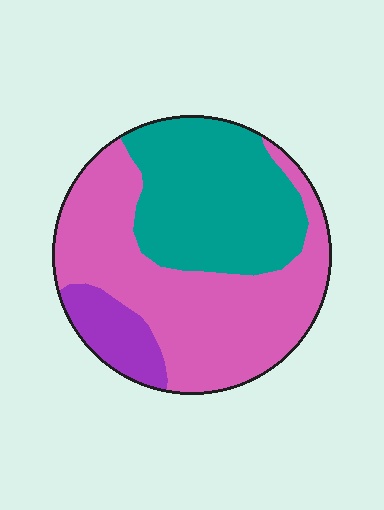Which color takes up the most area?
Pink, at roughly 50%.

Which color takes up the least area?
Purple, at roughly 10%.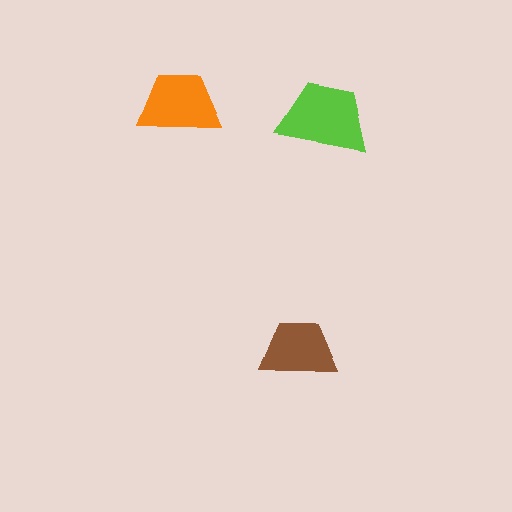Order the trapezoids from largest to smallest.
the lime one, the orange one, the brown one.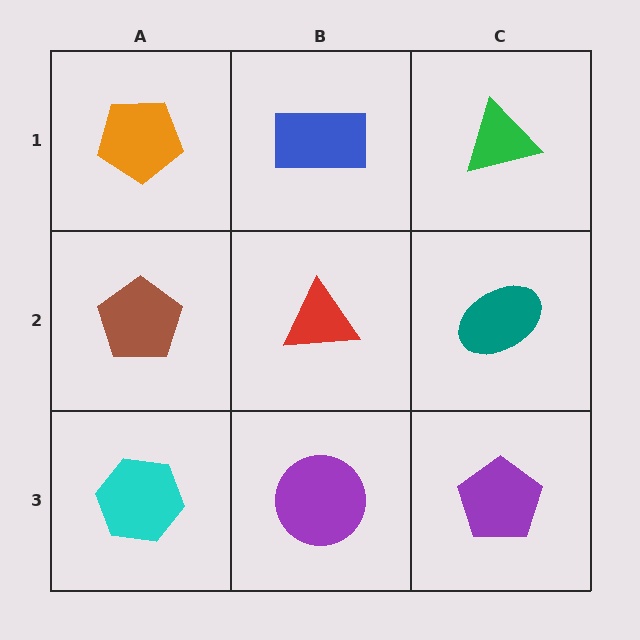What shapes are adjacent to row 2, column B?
A blue rectangle (row 1, column B), a purple circle (row 3, column B), a brown pentagon (row 2, column A), a teal ellipse (row 2, column C).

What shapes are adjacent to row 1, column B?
A red triangle (row 2, column B), an orange pentagon (row 1, column A), a green triangle (row 1, column C).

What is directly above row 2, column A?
An orange pentagon.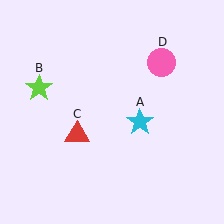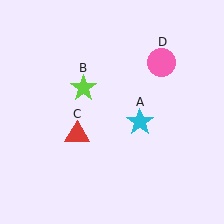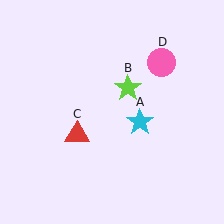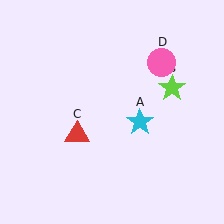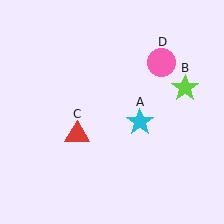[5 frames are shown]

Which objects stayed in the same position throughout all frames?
Cyan star (object A) and red triangle (object C) and pink circle (object D) remained stationary.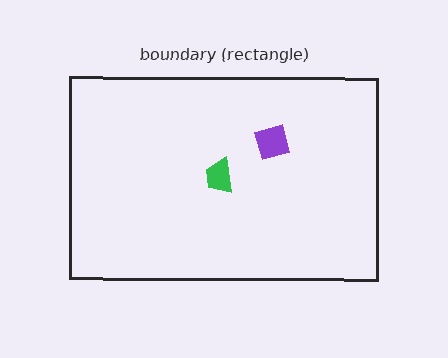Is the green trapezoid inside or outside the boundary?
Inside.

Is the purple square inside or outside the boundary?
Inside.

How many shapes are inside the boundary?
2 inside, 0 outside.